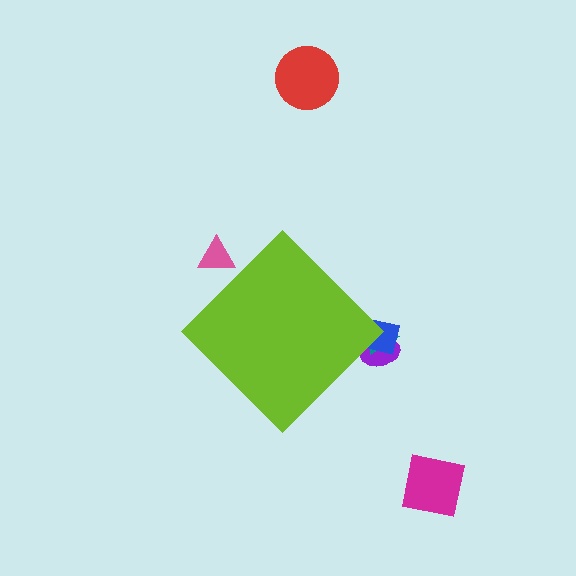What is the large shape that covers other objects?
A lime diamond.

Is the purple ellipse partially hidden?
Yes, the purple ellipse is partially hidden behind the lime diamond.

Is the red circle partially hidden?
No, the red circle is fully visible.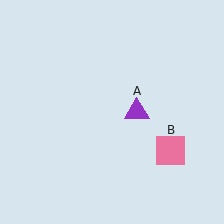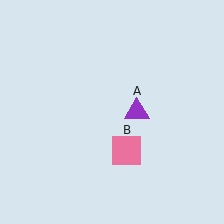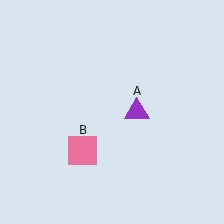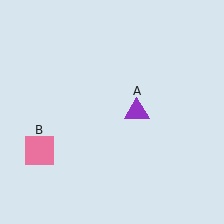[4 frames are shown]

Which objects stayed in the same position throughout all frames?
Purple triangle (object A) remained stationary.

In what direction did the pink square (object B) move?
The pink square (object B) moved left.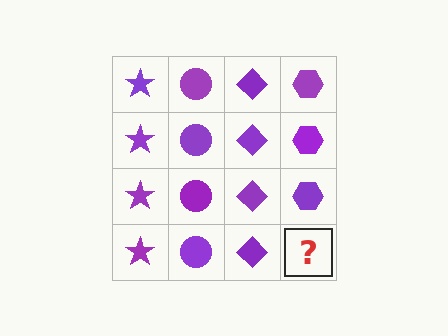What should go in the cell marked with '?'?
The missing cell should contain a purple hexagon.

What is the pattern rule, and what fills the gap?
The rule is that each column has a consistent shape. The gap should be filled with a purple hexagon.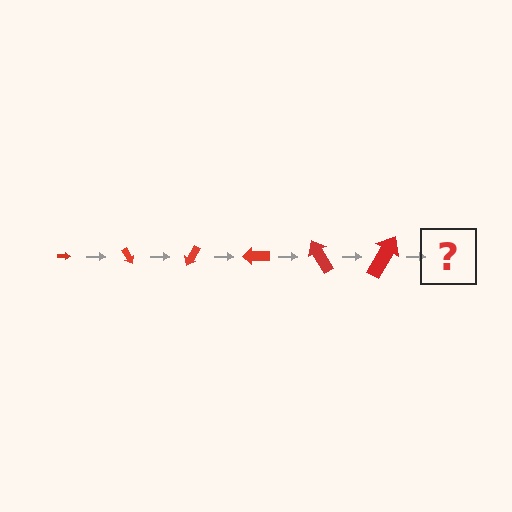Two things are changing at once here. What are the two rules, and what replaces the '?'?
The two rules are that the arrow grows larger each step and it rotates 60 degrees each step. The '?' should be an arrow, larger than the previous one and rotated 360 degrees from the start.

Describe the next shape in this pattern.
It should be an arrow, larger than the previous one and rotated 360 degrees from the start.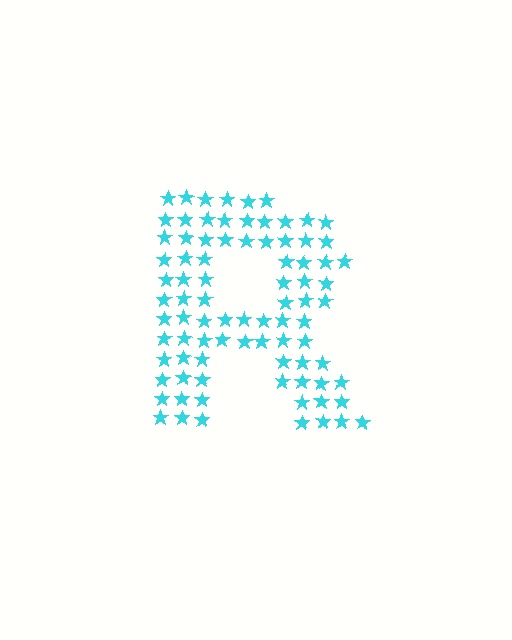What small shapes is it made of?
It is made of small stars.